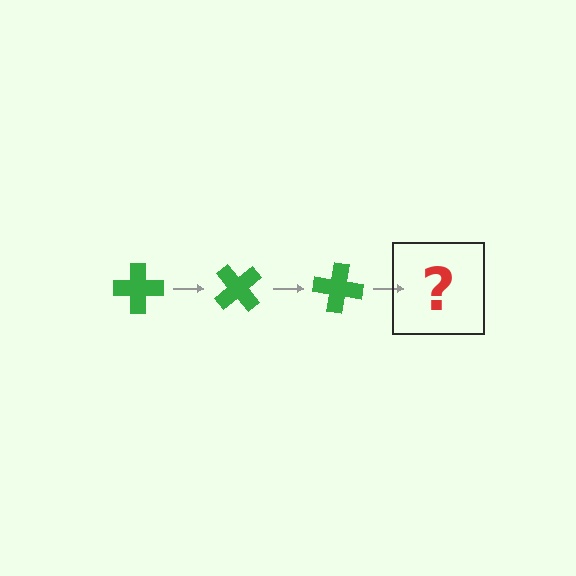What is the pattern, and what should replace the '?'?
The pattern is that the cross rotates 50 degrees each step. The '?' should be a green cross rotated 150 degrees.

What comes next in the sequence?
The next element should be a green cross rotated 150 degrees.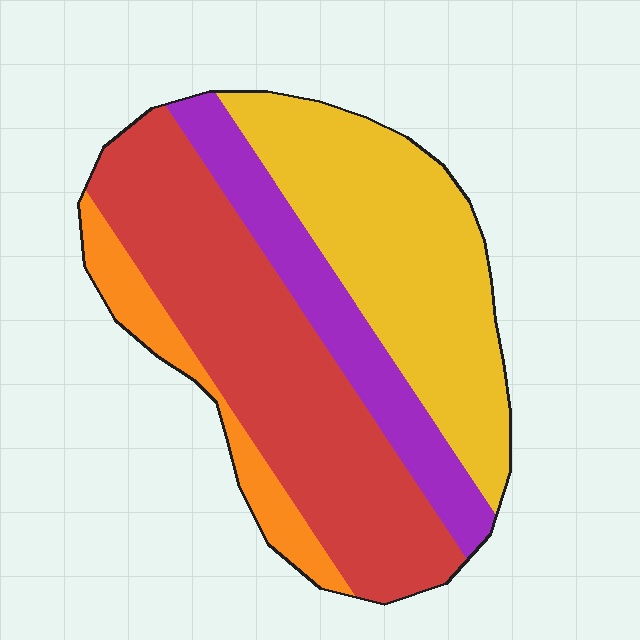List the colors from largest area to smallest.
From largest to smallest: red, yellow, purple, orange.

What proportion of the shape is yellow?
Yellow covers 33% of the shape.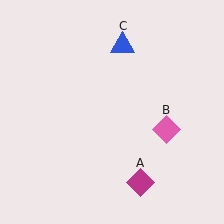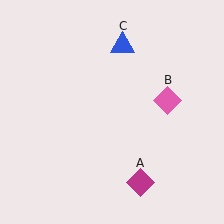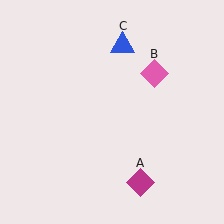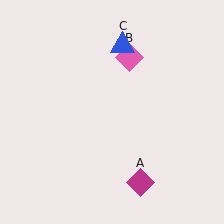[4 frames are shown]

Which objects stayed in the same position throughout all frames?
Magenta diamond (object A) and blue triangle (object C) remained stationary.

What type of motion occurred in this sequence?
The pink diamond (object B) rotated counterclockwise around the center of the scene.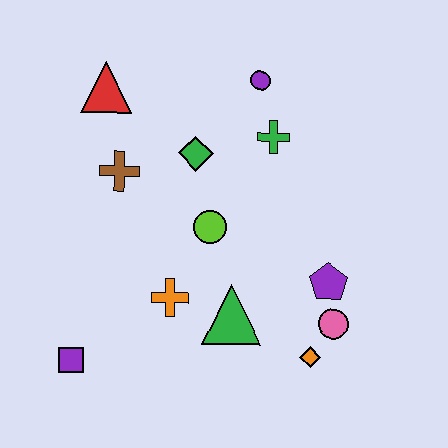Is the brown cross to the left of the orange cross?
Yes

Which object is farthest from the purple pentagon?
The red triangle is farthest from the purple pentagon.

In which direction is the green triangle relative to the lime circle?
The green triangle is below the lime circle.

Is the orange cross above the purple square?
Yes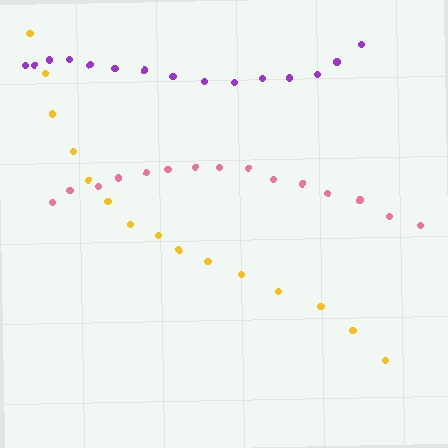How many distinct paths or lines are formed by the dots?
There are 3 distinct paths.